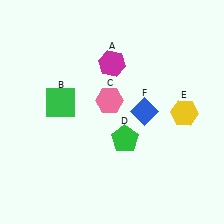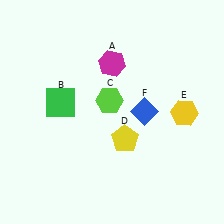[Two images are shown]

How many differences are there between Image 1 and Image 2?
There are 2 differences between the two images.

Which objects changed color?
C changed from pink to lime. D changed from green to yellow.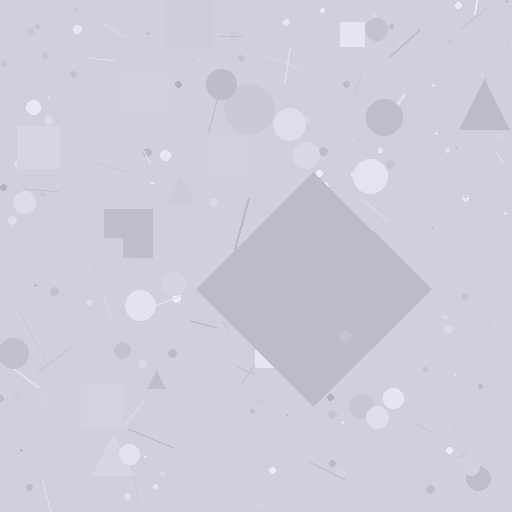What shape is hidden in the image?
A diamond is hidden in the image.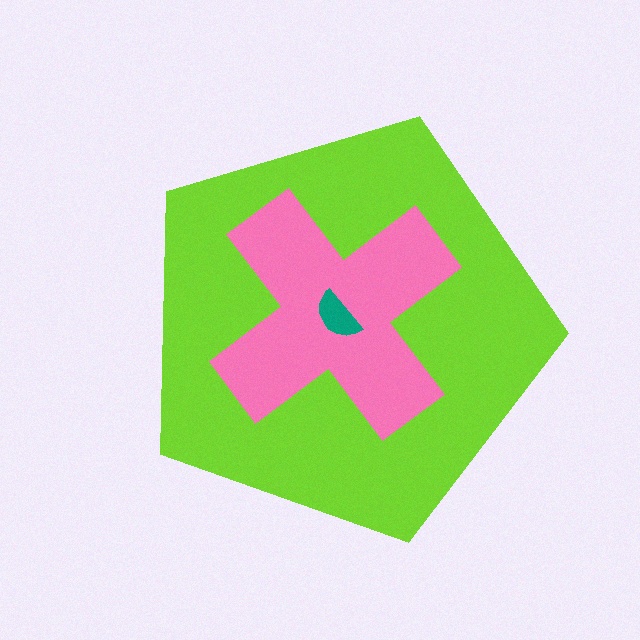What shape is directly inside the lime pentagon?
The pink cross.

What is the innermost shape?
The teal semicircle.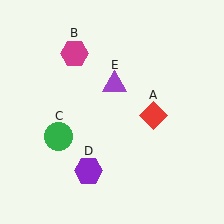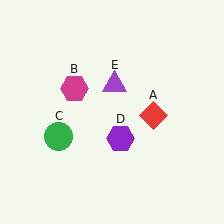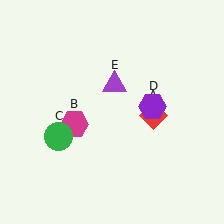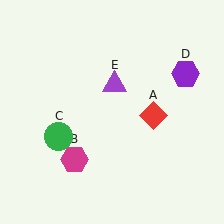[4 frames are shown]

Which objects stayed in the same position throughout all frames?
Red diamond (object A) and green circle (object C) and purple triangle (object E) remained stationary.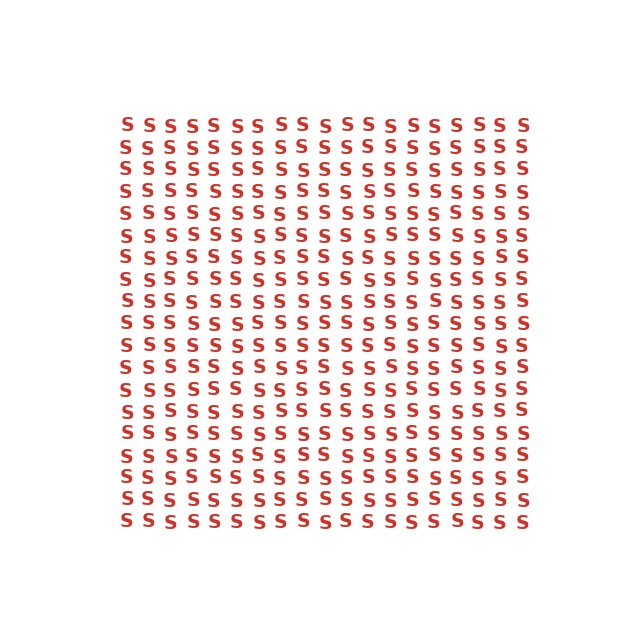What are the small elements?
The small elements are letter S's.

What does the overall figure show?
The overall figure shows a square.